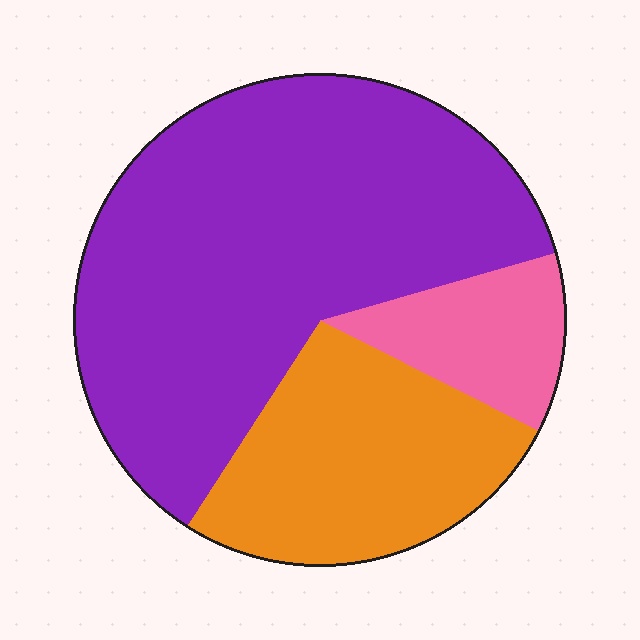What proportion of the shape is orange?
Orange takes up about one quarter (1/4) of the shape.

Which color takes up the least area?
Pink, at roughly 10%.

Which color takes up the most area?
Purple, at roughly 60%.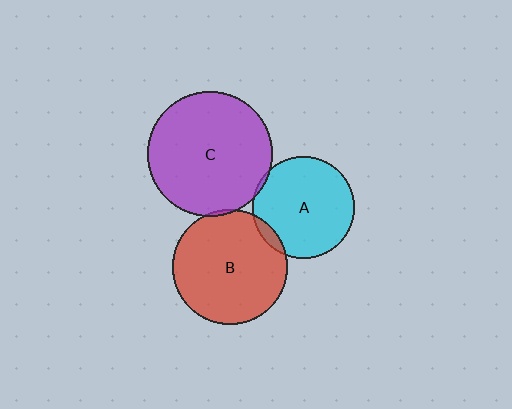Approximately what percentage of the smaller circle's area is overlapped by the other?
Approximately 5%.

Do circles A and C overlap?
Yes.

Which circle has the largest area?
Circle C (purple).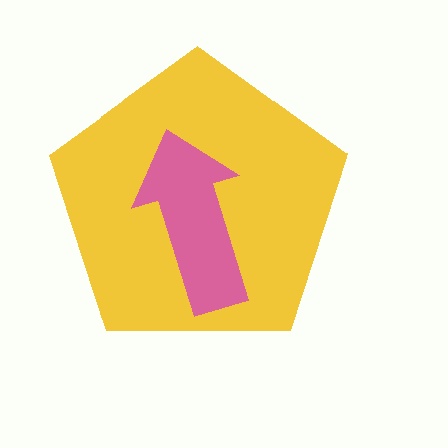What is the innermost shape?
The pink arrow.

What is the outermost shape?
The yellow pentagon.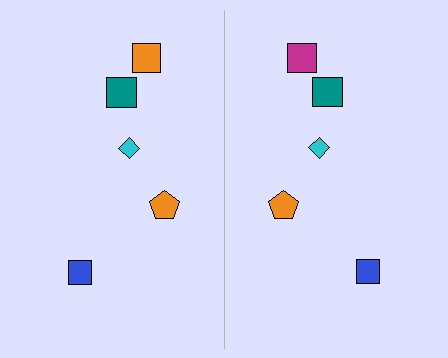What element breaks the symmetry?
The magenta square on the right side breaks the symmetry — its mirror counterpart is orange.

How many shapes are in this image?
There are 10 shapes in this image.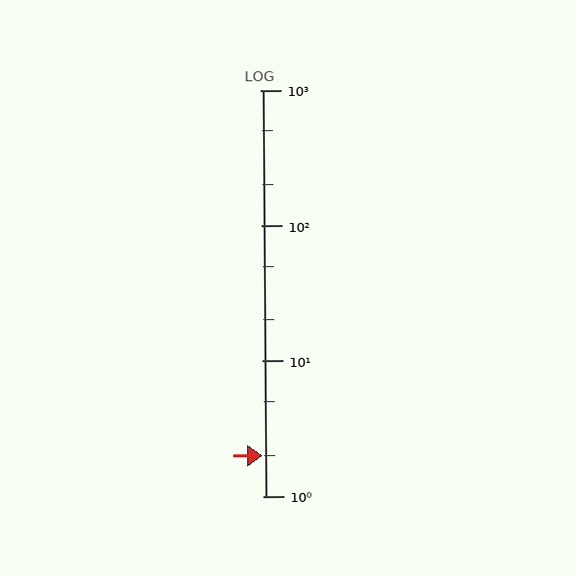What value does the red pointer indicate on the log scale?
The pointer indicates approximately 2.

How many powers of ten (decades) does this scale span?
The scale spans 3 decades, from 1 to 1000.